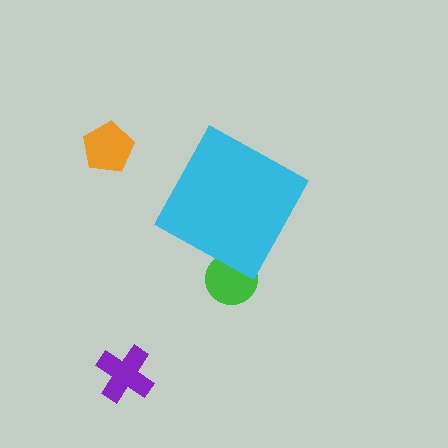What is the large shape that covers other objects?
A cyan diamond.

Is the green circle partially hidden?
Yes, the green circle is partially hidden behind the cyan diamond.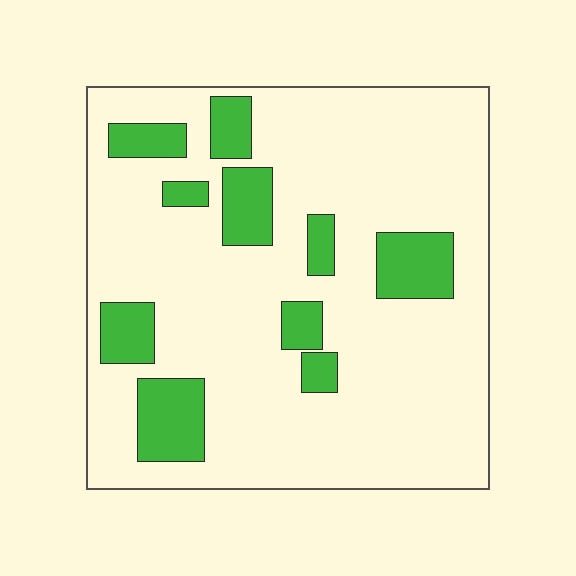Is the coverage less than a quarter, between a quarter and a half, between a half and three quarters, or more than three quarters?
Less than a quarter.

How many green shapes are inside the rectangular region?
10.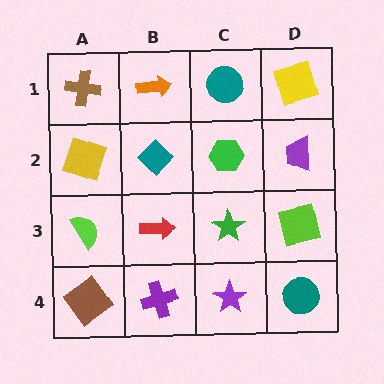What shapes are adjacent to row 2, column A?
A brown cross (row 1, column A), a lime semicircle (row 3, column A), a teal diamond (row 2, column B).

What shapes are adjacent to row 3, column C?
A green hexagon (row 2, column C), a purple star (row 4, column C), a red arrow (row 3, column B), a lime square (row 3, column D).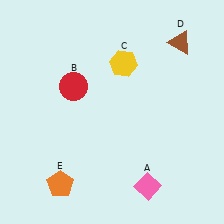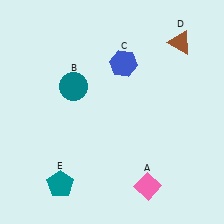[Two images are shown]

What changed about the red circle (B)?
In Image 1, B is red. In Image 2, it changed to teal.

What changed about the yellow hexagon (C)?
In Image 1, C is yellow. In Image 2, it changed to blue.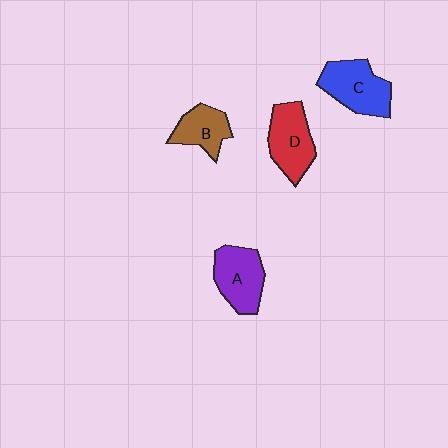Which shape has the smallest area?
Shape B (brown).